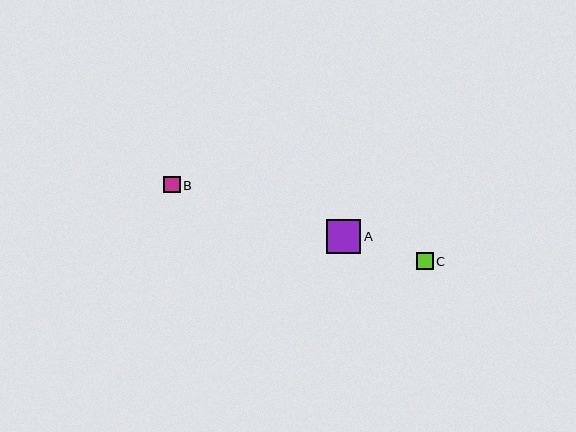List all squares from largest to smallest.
From largest to smallest: A, B, C.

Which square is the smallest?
Square C is the smallest with a size of approximately 16 pixels.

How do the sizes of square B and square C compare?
Square B and square C are approximately the same size.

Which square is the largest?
Square A is the largest with a size of approximately 34 pixels.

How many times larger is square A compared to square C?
Square A is approximately 2.1 times the size of square C.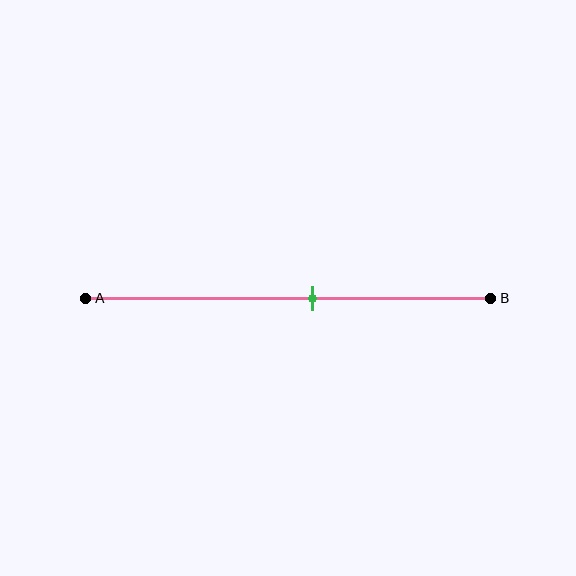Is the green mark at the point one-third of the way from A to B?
No, the mark is at about 55% from A, not at the 33% one-third point.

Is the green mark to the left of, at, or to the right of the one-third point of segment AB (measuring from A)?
The green mark is to the right of the one-third point of segment AB.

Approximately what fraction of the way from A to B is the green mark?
The green mark is approximately 55% of the way from A to B.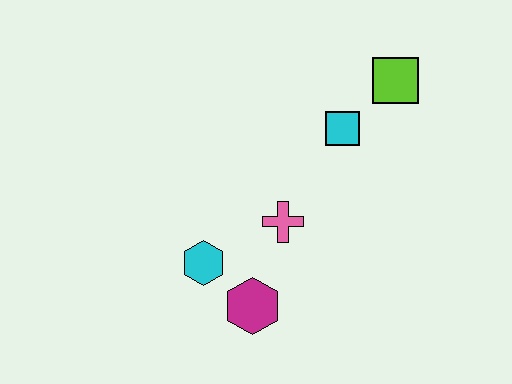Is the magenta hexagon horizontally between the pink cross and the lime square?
No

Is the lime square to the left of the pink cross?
No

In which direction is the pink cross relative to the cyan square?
The pink cross is below the cyan square.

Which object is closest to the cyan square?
The lime square is closest to the cyan square.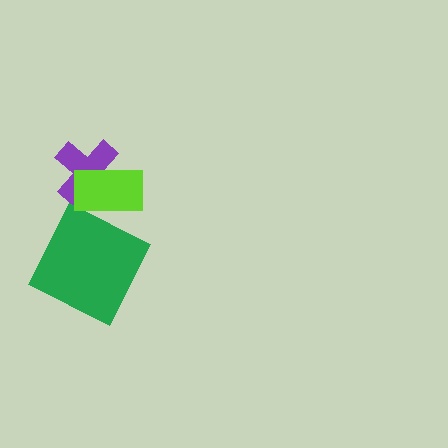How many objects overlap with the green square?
0 objects overlap with the green square.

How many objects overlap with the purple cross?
1 object overlaps with the purple cross.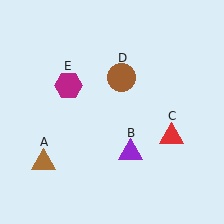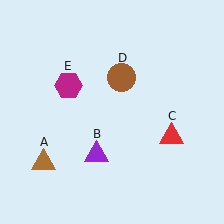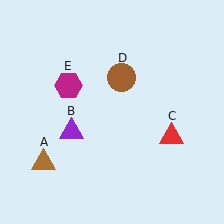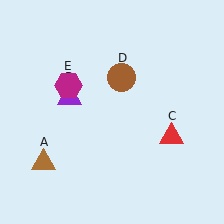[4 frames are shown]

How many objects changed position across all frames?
1 object changed position: purple triangle (object B).